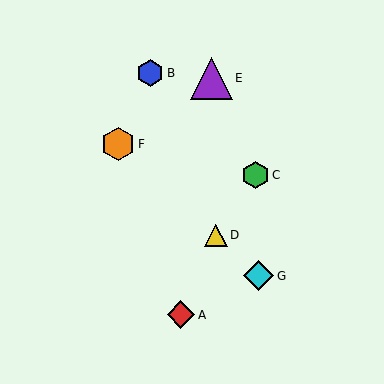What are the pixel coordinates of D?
Object D is at (216, 236).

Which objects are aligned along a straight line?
Objects D, F, G are aligned along a straight line.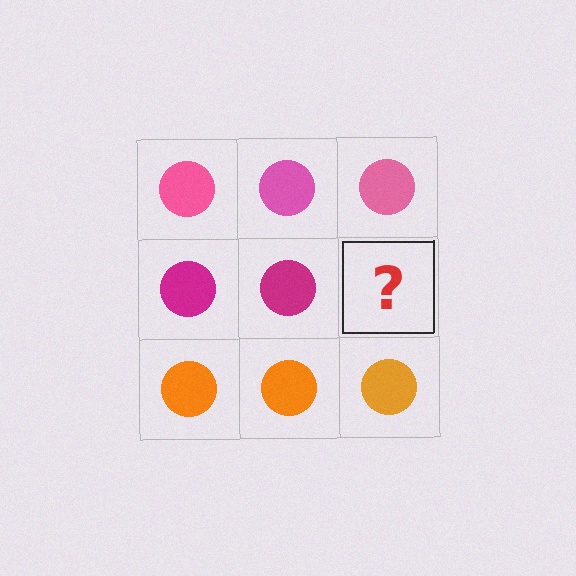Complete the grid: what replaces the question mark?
The question mark should be replaced with a magenta circle.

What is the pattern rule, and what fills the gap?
The rule is that each row has a consistent color. The gap should be filled with a magenta circle.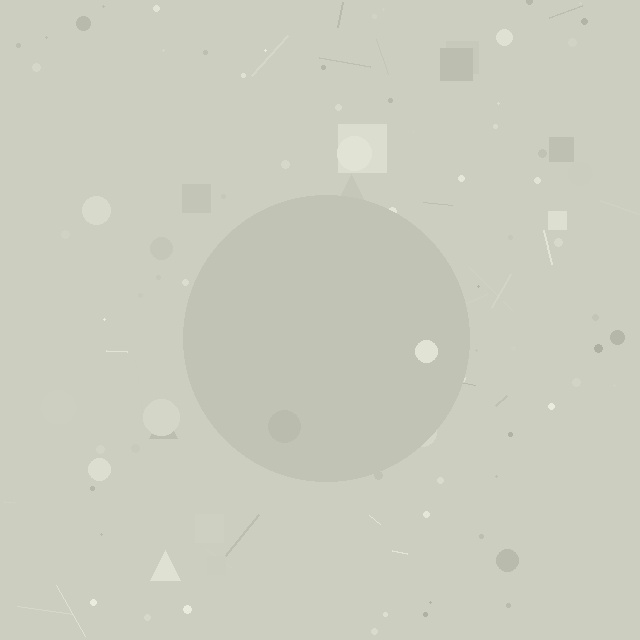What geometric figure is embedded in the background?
A circle is embedded in the background.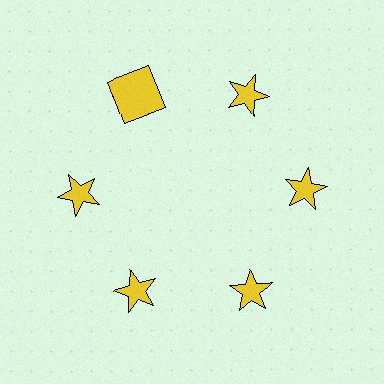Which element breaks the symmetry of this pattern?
The yellow square at roughly the 11 o'clock position breaks the symmetry. All other shapes are yellow stars.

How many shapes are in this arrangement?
There are 6 shapes arranged in a ring pattern.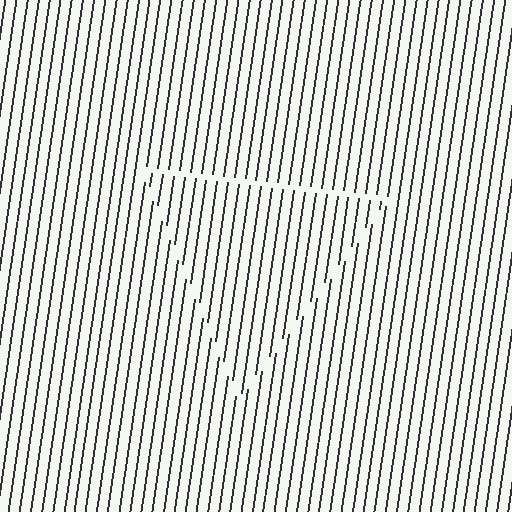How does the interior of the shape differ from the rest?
The interior of the shape contains the same grating, shifted by half a period — the contour is defined by the phase discontinuity where line-ends from the inner and outer gratings abut.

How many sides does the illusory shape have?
3 sides — the line-ends trace a triangle.